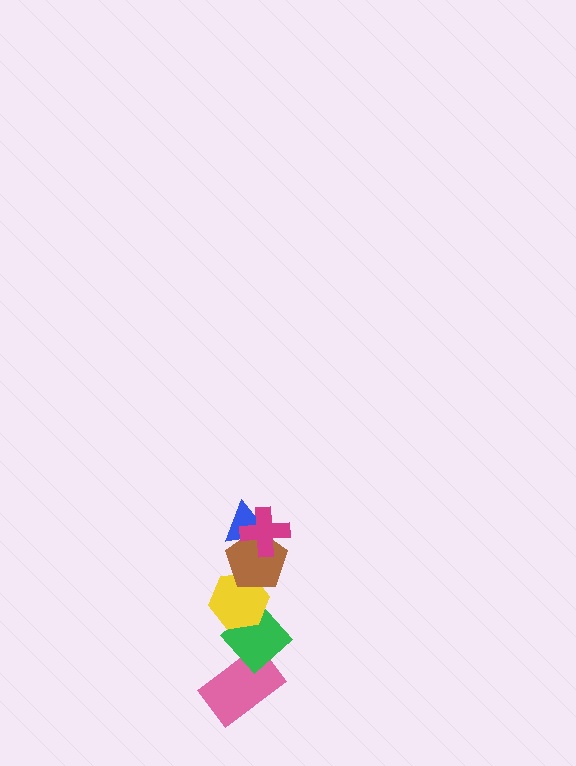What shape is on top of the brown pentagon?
The blue triangle is on top of the brown pentagon.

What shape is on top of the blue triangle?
The magenta cross is on top of the blue triangle.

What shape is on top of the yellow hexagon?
The brown pentagon is on top of the yellow hexagon.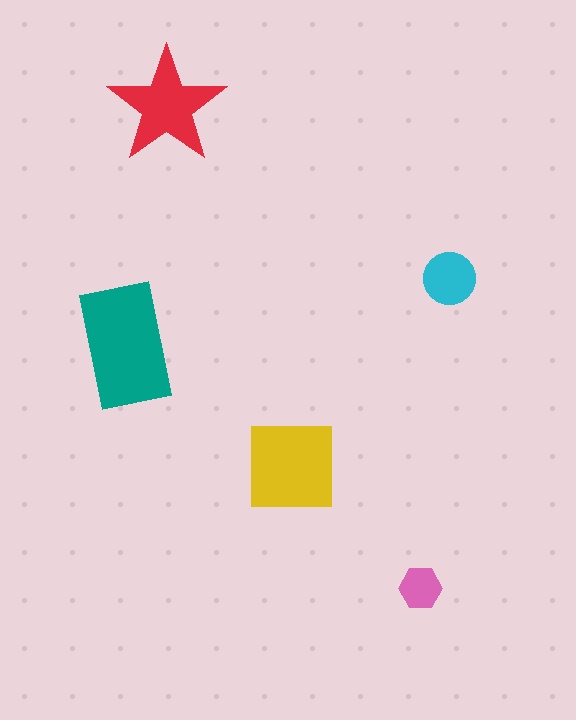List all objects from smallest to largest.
The pink hexagon, the cyan circle, the red star, the yellow square, the teal rectangle.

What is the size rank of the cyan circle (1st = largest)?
4th.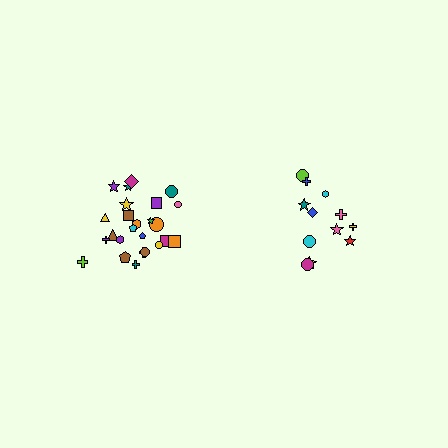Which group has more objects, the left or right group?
The left group.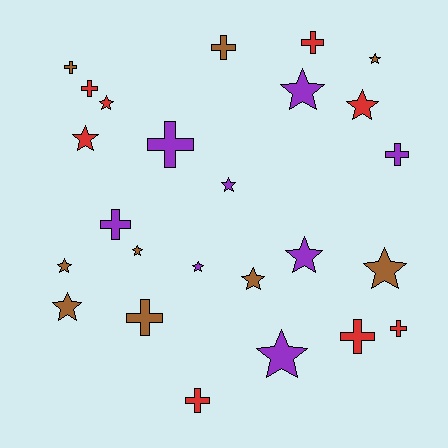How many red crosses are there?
There are 5 red crosses.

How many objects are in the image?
There are 25 objects.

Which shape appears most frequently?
Star, with 14 objects.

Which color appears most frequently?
Brown, with 9 objects.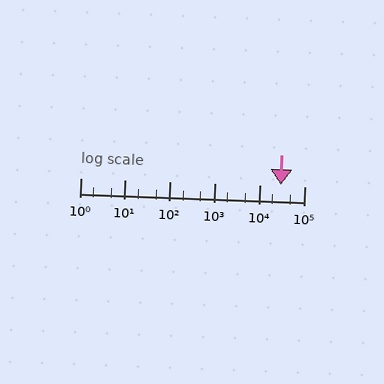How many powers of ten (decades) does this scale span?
The scale spans 5 decades, from 1 to 100000.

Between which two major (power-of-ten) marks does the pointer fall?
The pointer is between 10000 and 100000.